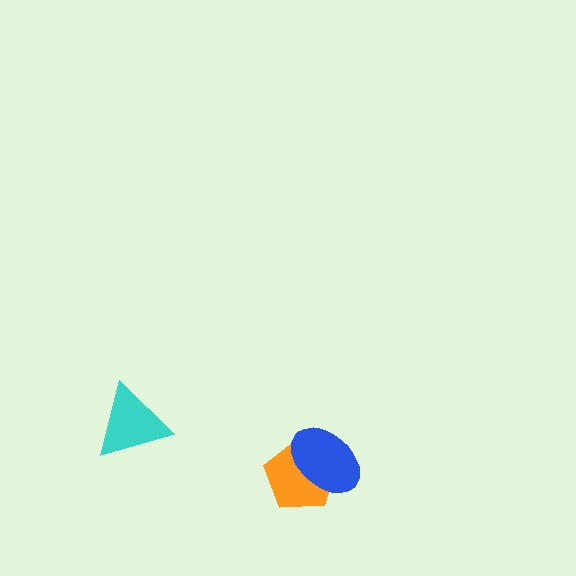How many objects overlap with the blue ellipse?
1 object overlaps with the blue ellipse.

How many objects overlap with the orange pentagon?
1 object overlaps with the orange pentagon.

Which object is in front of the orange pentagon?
The blue ellipse is in front of the orange pentagon.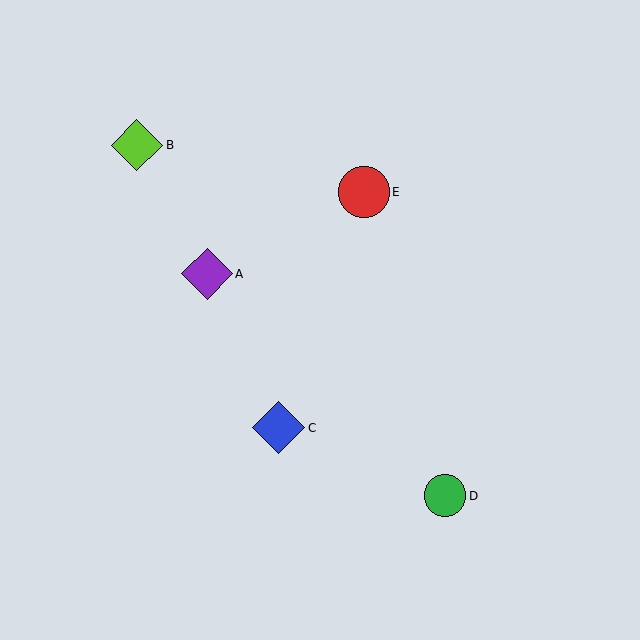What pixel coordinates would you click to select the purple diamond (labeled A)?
Click at (207, 274) to select the purple diamond A.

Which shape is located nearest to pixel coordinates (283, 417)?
The blue diamond (labeled C) at (278, 428) is nearest to that location.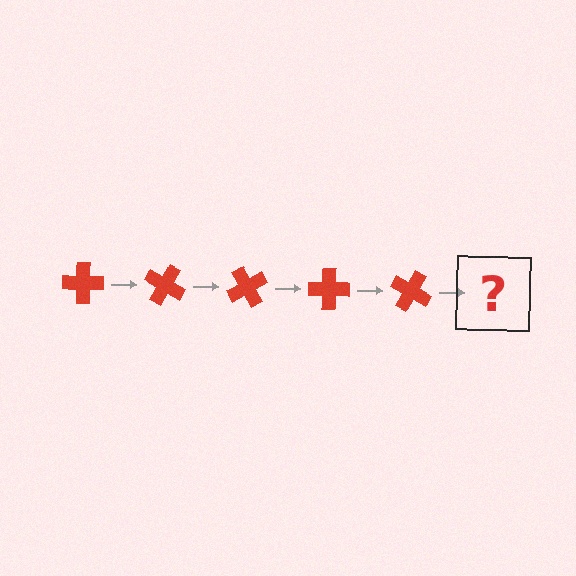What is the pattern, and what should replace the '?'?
The pattern is that the cross rotates 30 degrees each step. The '?' should be a red cross rotated 150 degrees.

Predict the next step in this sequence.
The next step is a red cross rotated 150 degrees.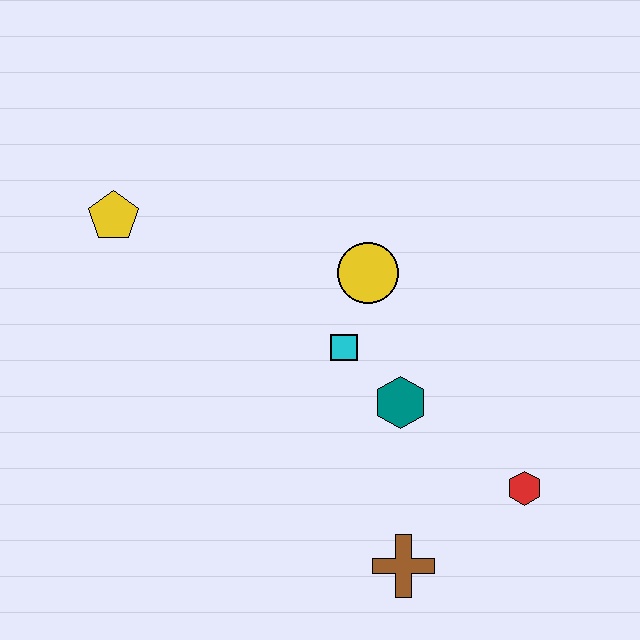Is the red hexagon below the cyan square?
Yes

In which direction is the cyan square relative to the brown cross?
The cyan square is above the brown cross.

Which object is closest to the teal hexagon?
The cyan square is closest to the teal hexagon.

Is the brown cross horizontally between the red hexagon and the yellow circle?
Yes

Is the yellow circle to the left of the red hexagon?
Yes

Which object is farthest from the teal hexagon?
The yellow pentagon is farthest from the teal hexagon.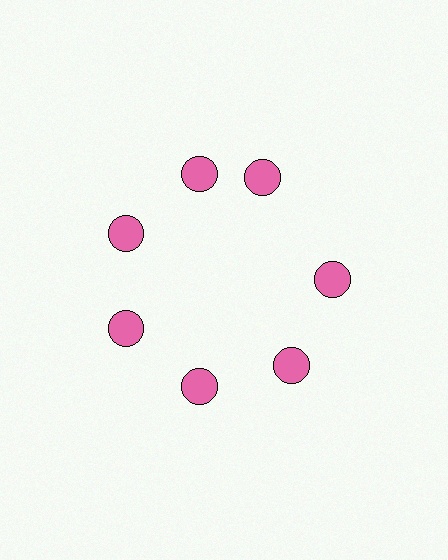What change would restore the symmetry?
The symmetry would be restored by rotating it back into even spacing with its neighbors so that all 7 circles sit at equal angles and equal distance from the center.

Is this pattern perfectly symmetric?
No. The 7 pink circles are arranged in a ring, but one element near the 1 o'clock position is rotated out of alignment along the ring, breaking the 7-fold rotational symmetry.